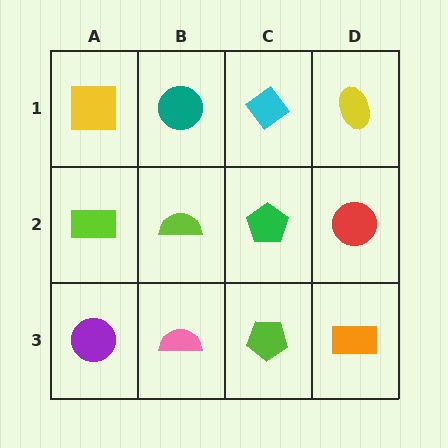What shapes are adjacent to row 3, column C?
A green pentagon (row 2, column C), a pink semicircle (row 3, column B), an orange rectangle (row 3, column D).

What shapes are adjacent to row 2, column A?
A yellow square (row 1, column A), a purple circle (row 3, column A), a lime semicircle (row 2, column B).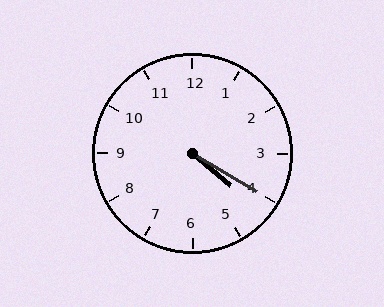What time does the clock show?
4:20.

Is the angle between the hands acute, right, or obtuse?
It is acute.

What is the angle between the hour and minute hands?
Approximately 10 degrees.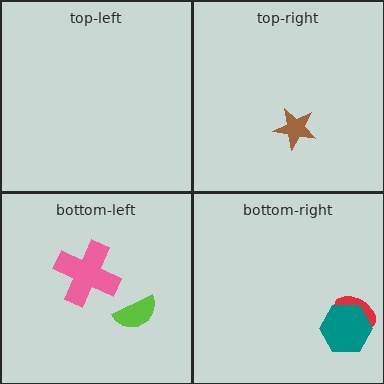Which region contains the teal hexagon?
The bottom-right region.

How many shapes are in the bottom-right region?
2.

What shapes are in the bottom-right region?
The red ellipse, the teal hexagon.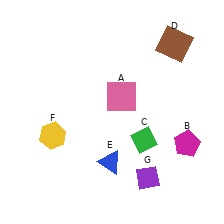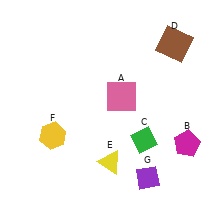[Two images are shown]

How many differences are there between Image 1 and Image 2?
There is 1 difference between the two images.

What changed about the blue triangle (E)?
In Image 1, E is blue. In Image 2, it changed to yellow.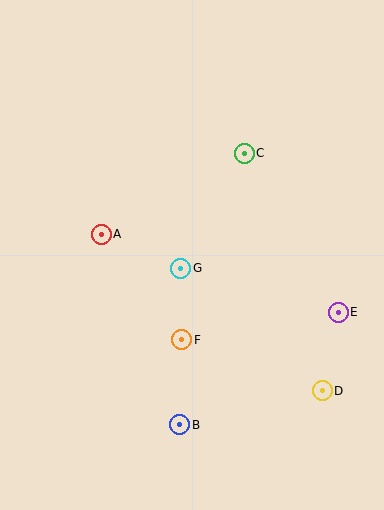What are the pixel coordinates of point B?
Point B is at (180, 425).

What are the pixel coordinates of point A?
Point A is at (101, 234).